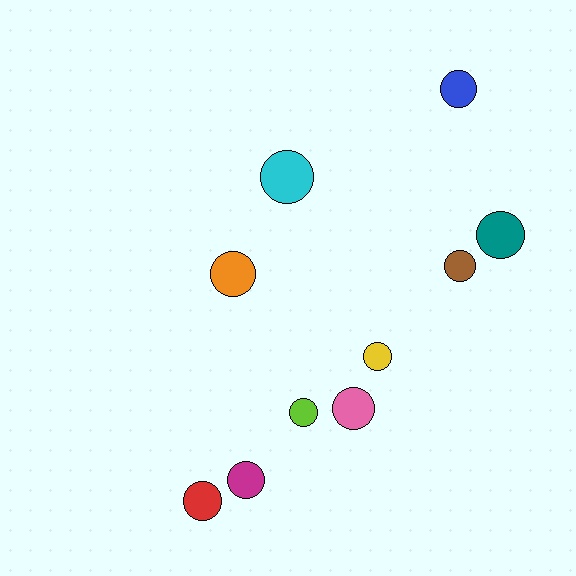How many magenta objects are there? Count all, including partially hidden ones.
There is 1 magenta object.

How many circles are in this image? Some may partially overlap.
There are 10 circles.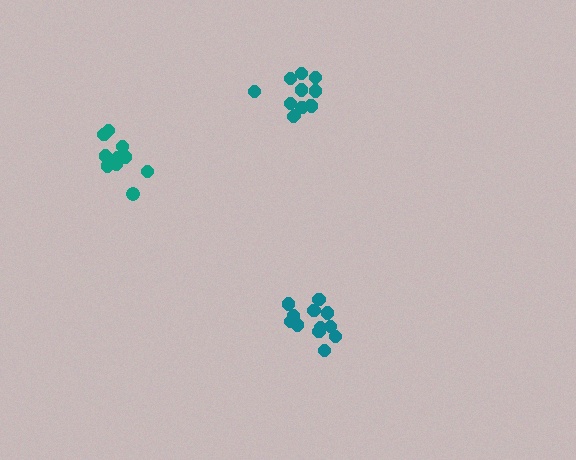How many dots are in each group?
Group 1: 12 dots, Group 2: 11 dots, Group 3: 12 dots (35 total).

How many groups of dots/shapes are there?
There are 3 groups.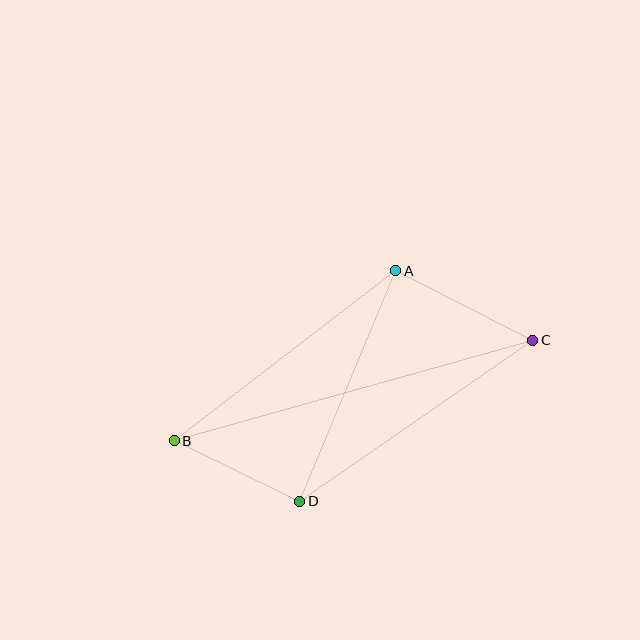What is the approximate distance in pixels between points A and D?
The distance between A and D is approximately 250 pixels.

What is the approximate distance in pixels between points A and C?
The distance between A and C is approximately 153 pixels.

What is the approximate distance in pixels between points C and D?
The distance between C and D is approximately 283 pixels.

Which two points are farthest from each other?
Points B and C are farthest from each other.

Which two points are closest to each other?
Points B and D are closest to each other.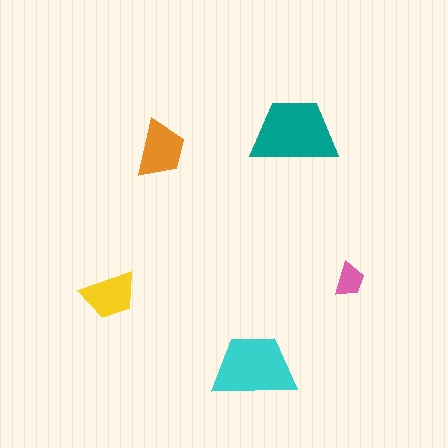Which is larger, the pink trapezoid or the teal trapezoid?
The teal one.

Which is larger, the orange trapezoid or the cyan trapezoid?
The cyan one.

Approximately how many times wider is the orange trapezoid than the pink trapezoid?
About 1.5 times wider.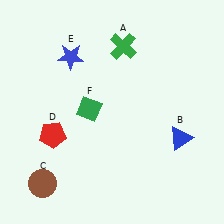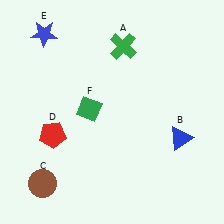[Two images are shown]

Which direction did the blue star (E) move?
The blue star (E) moved left.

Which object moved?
The blue star (E) moved left.